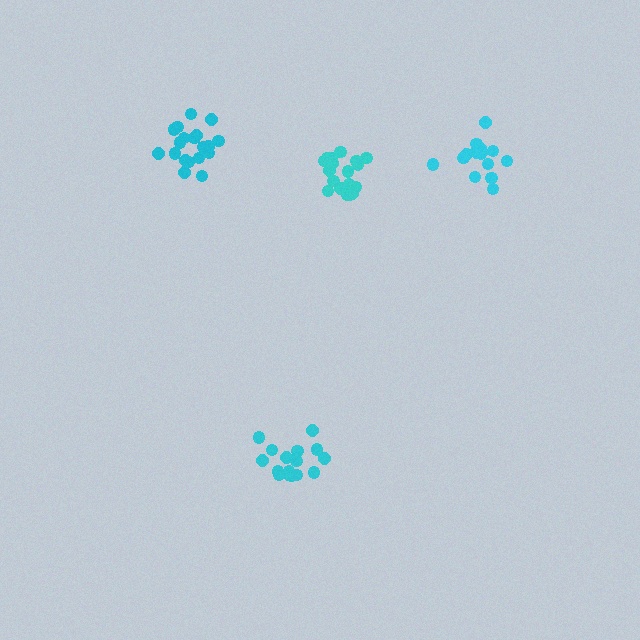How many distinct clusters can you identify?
There are 4 distinct clusters.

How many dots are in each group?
Group 1: 16 dots, Group 2: 16 dots, Group 3: 19 dots, Group 4: 19 dots (70 total).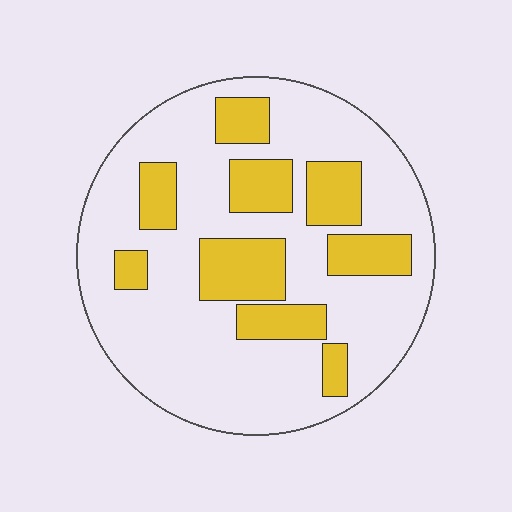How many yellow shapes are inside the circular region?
9.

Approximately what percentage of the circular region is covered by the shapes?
Approximately 25%.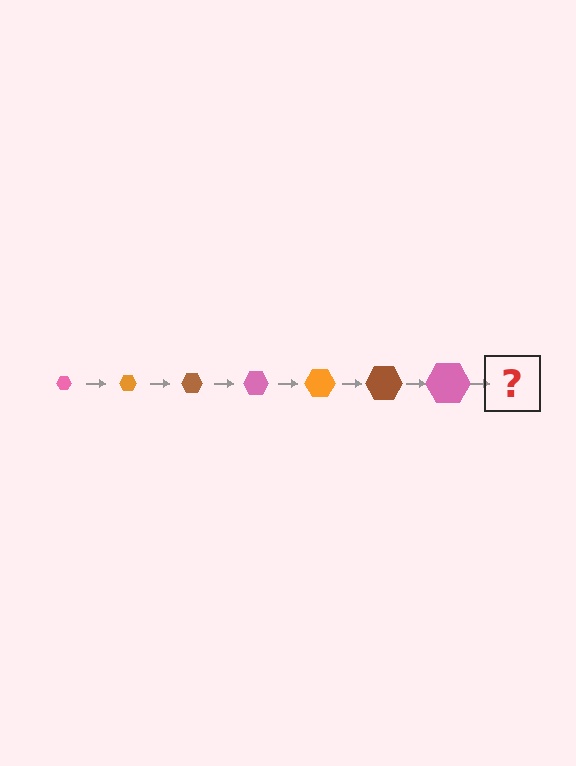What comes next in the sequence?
The next element should be an orange hexagon, larger than the previous one.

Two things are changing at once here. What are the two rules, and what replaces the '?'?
The two rules are that the hexagon grows larger each step and the color cycles through pink, orange, and brown. The '?' should be an orange hexagon, larger than the previous one.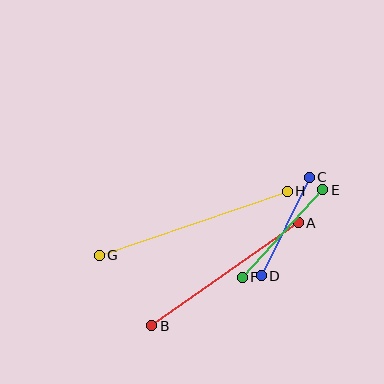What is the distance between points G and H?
The distance is approximately 198 pixels.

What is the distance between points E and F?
The distance is approximately 119 pixels.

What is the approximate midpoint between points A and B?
The midpoint is at approximately (225, 274) pixels.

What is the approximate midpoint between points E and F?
The midpoint is at approximately (282, 234) pixels.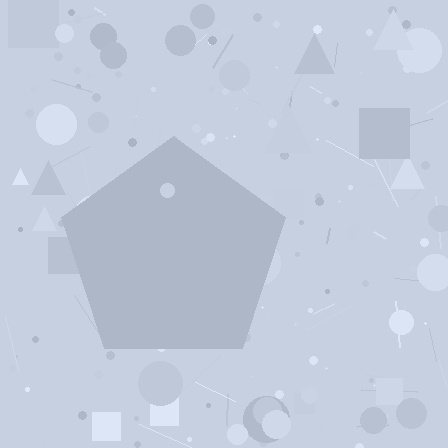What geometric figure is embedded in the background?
A pentagon is embedded in the background.